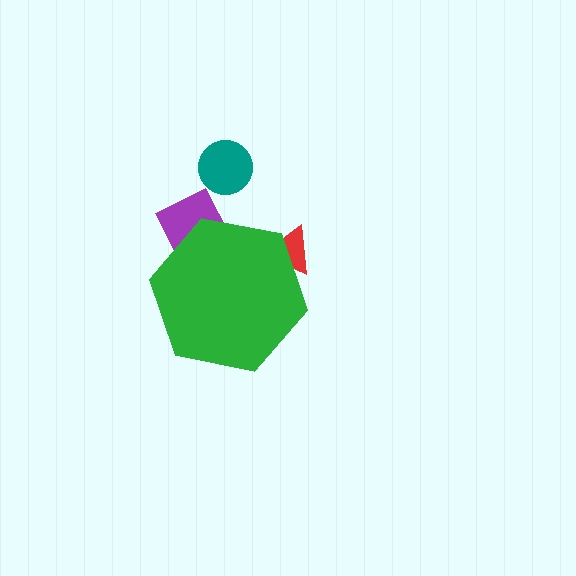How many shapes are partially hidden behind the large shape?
2 shapes are partially hidden.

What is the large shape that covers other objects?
A green hexagon.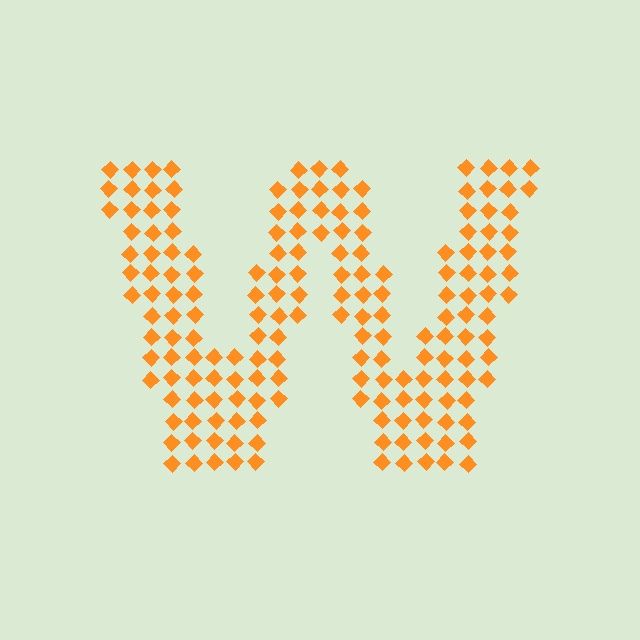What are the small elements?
The small elements are diamonds.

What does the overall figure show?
The overall figure shows the letter W.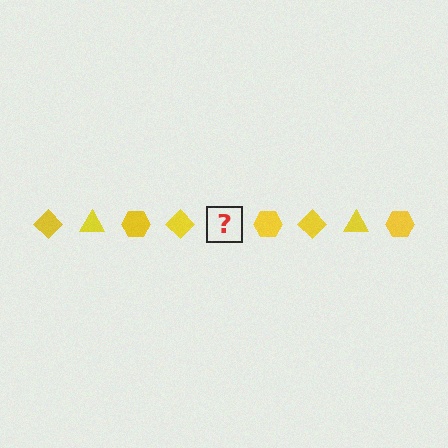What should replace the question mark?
The question mark should be replaced with a yellow triangle.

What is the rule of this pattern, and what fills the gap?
The rule is that the pattern cycles through diamond, triangle, hexagon shapes in yellow. The gap should be filled with a yellow triangle.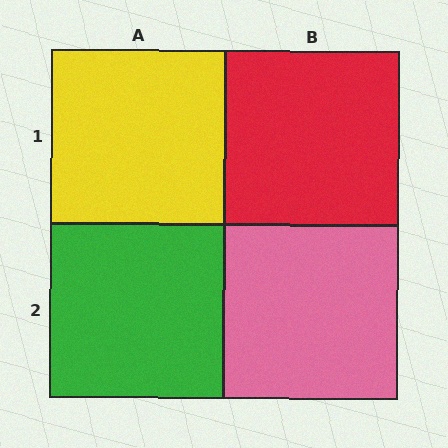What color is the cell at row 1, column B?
Red.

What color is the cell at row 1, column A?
Yellow.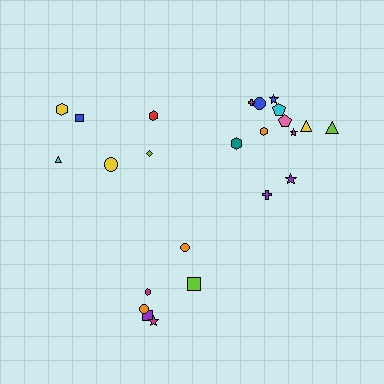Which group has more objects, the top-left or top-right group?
The top-right group.